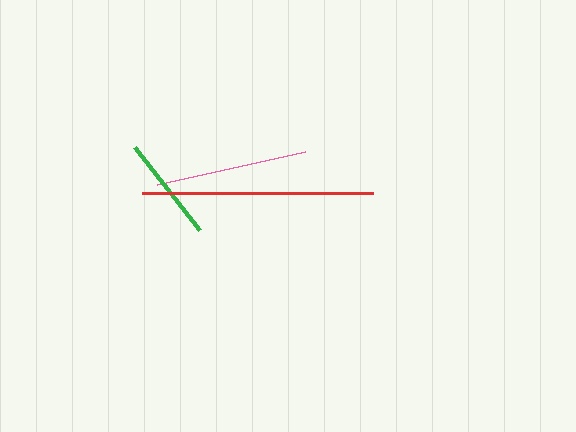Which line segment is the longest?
The red line is the longest at approximately 230 pixels.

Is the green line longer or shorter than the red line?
The red line is longer than the green line.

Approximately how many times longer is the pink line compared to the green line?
The pink line is approximately 1.4 times the length of the green line.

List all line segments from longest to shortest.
From longest to shortest: red, pink, green.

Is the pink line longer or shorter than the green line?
The pink line is longer than the green line.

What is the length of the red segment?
The red segment is approximately 230 pixels long.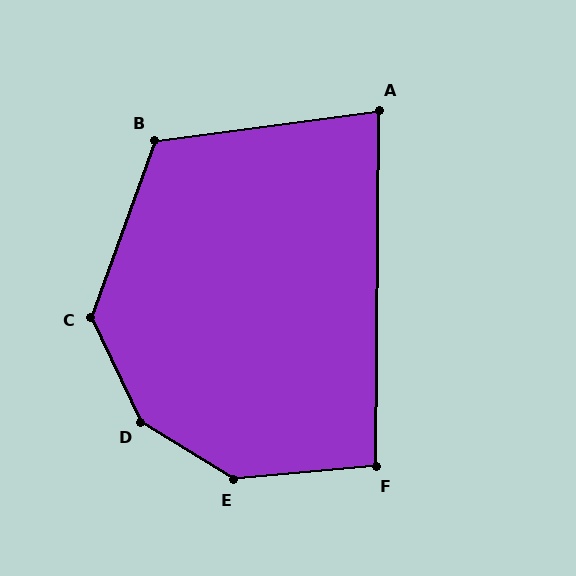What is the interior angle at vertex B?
Approximately 117 degrees (obtuse).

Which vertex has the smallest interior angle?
A, at approximately 82 degrees.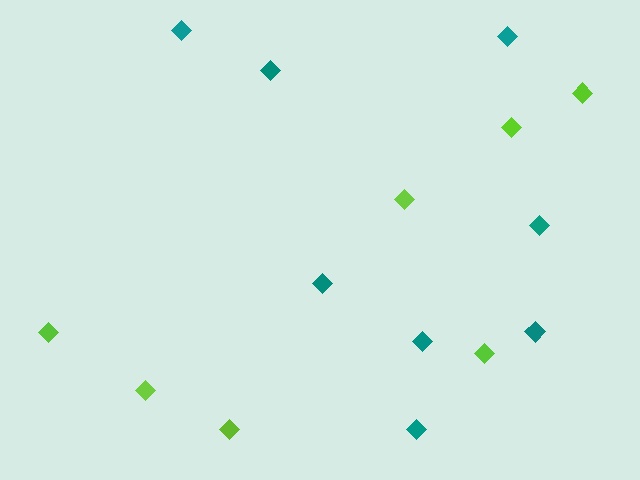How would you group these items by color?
There are 2 groups: one group of lime diamonds (7) and one group of teal diamonds (8).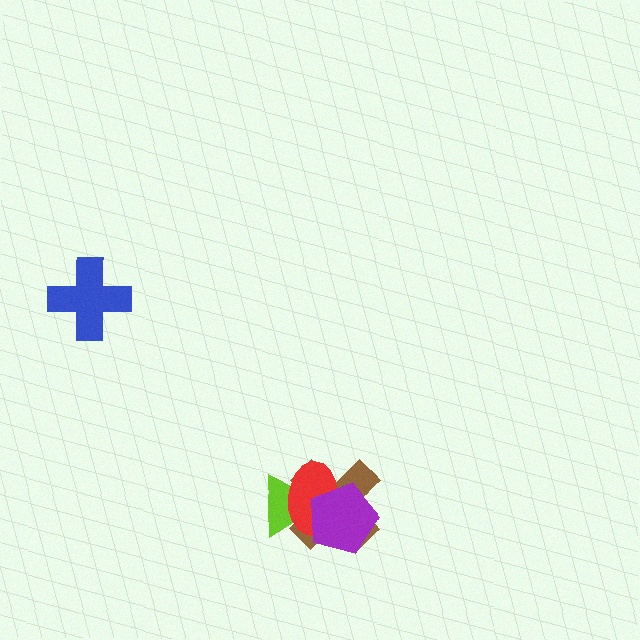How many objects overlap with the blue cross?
0 objects overlap with the blue cross.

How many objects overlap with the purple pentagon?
3 objects overlap with the purple pentagon.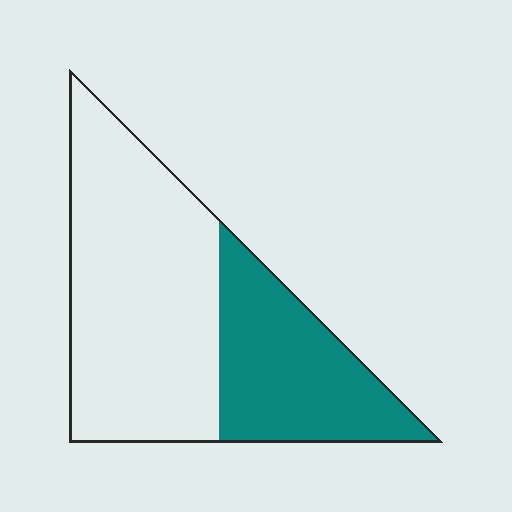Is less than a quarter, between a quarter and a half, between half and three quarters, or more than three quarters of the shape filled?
Between a quarter and a half.